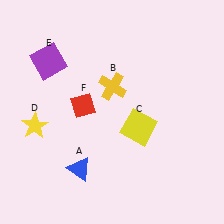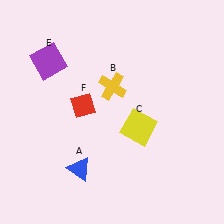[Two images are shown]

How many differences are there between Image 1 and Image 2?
There is 1 difference between the two images.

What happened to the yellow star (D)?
The yellow star (D) was removed in Image 2. It was in the bottom-left area of Image 1.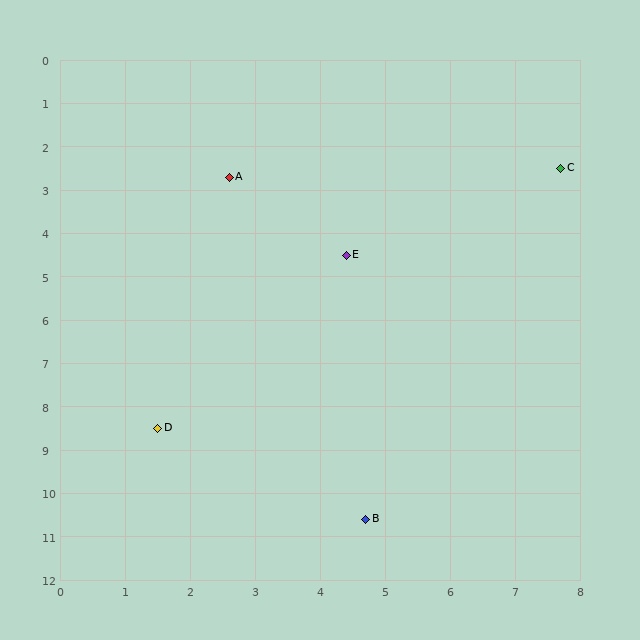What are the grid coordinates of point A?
Point A is at approximately (2.6, 2.7).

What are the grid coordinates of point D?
Point D is at approximately (1.5, 8.5).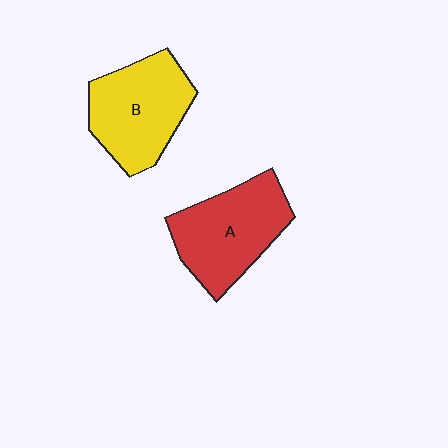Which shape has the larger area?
Shape A (red).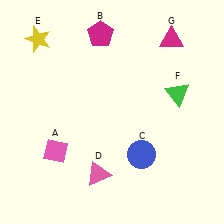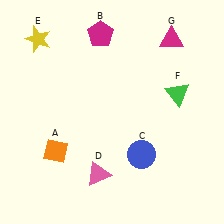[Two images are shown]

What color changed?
The diamond (A) changed from pink in Image 1 to orange in Image 2.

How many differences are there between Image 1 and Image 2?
There is 1 difference between the two images.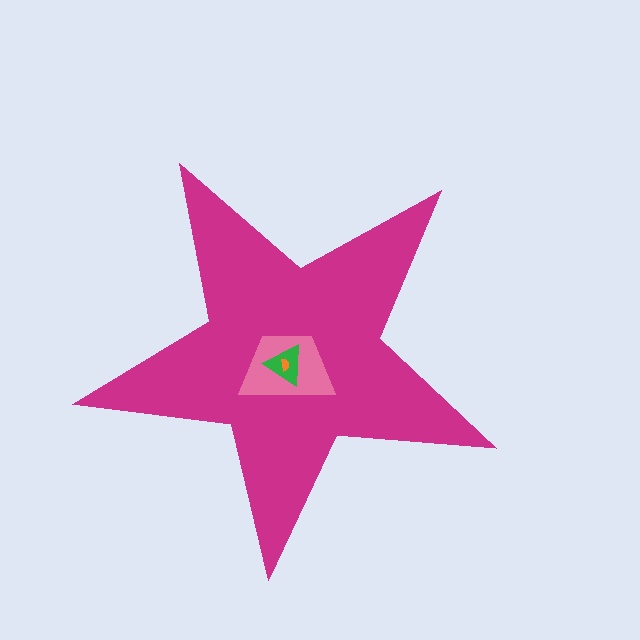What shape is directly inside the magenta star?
The pink trapezoid.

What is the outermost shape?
The magenta star.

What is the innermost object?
The orange semicircle.